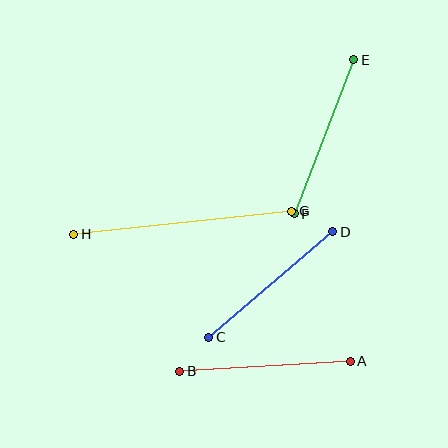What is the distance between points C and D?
The distance is approximately 163 pixels.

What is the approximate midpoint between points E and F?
The midpoint is at approximately (324, 137) pixels.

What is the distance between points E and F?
The distance is approximately 165 pixels.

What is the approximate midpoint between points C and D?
The midpoint is at approximately (271, 285) pixels.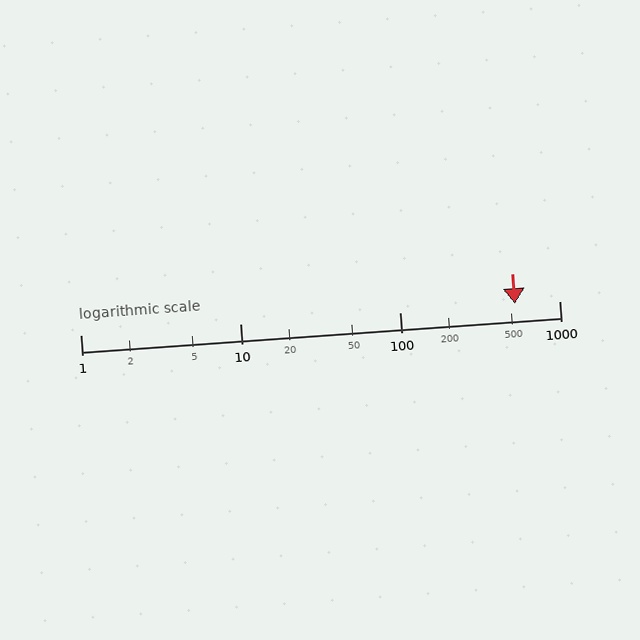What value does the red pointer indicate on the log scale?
The pointer indicates approximately 530.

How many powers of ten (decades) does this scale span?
The scale spans 3 decades, from 1 to 1000.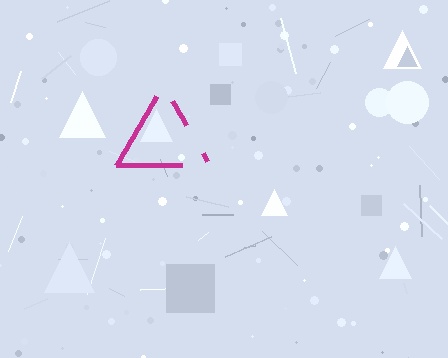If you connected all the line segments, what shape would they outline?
They would outline a triangle.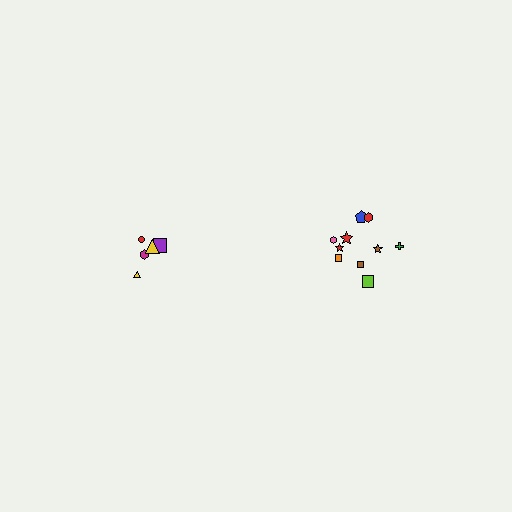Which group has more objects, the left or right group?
The right group.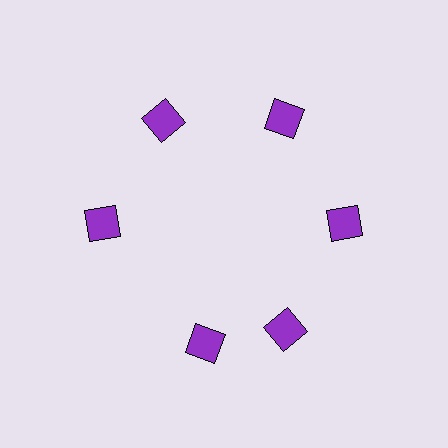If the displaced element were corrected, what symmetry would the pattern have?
It would have 6-fold rotational symmetry — the pattern would map onto itself every 60 degrees.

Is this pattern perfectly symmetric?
No. The 6 purple squares are arranged in a ring, but one element near the 7 o'clock position is rotated out of alignment along the ring, breaking the 6-fold rotational symmetry.